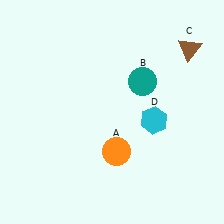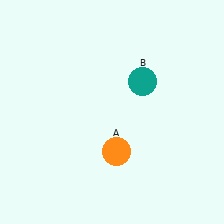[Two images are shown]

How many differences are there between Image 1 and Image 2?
There are 2 differences between the two images.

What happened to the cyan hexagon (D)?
The cyan hexagon (D) was removed in Image 2. It was in the bottom-right area of Image 1.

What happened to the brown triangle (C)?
The brown triangle (C) was removed in Image 2. It was in the top-right area of Image 1.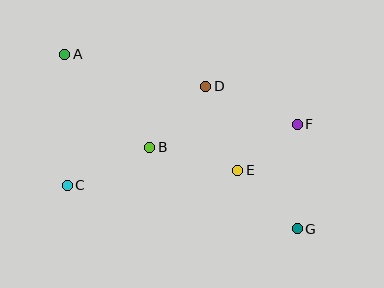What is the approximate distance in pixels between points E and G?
The distance between E and G is approximately 84 pixels.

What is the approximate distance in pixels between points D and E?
The distance between D and E is approximately 90 pixels.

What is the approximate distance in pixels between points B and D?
The distance between B and D is approximately 83 pixels.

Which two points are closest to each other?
Points E and F are closest to each other.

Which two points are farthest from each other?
Points A and G are farthest from each other.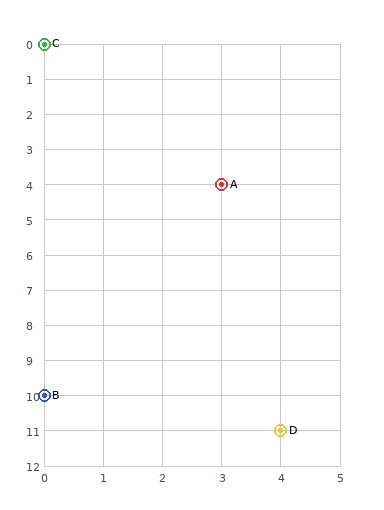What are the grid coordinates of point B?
Point B is at grid coordinates (0, 10).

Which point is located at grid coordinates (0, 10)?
Point B is at (0, 10).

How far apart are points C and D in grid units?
Points C and D are 4 columns and 11 rows apart (about 11.7 grid units diagonally).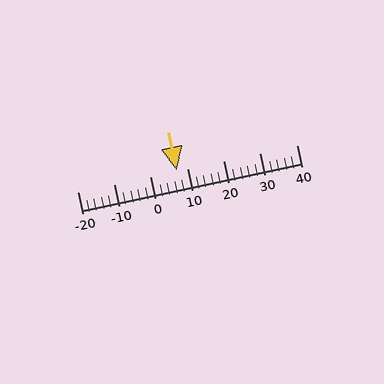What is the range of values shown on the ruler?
The ruler shows values from -20 to 40.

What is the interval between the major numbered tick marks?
The major tick marks are spaced 10 units apart.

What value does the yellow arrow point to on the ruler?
The yellow arrow points to approximately 7.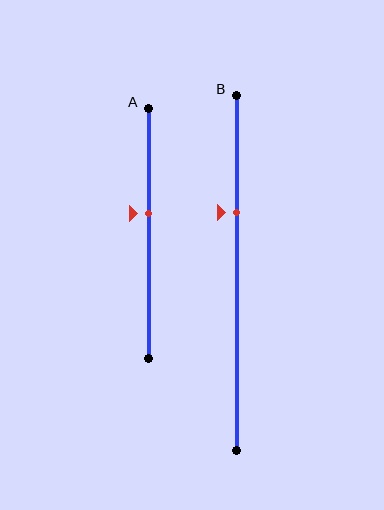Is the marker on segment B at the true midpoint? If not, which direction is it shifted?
No, the marker on segment B is shifted upward by about 17% of the segment length.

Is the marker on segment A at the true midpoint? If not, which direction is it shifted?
No, the marker on segment A is shifted upward by about 8% of the segment length.